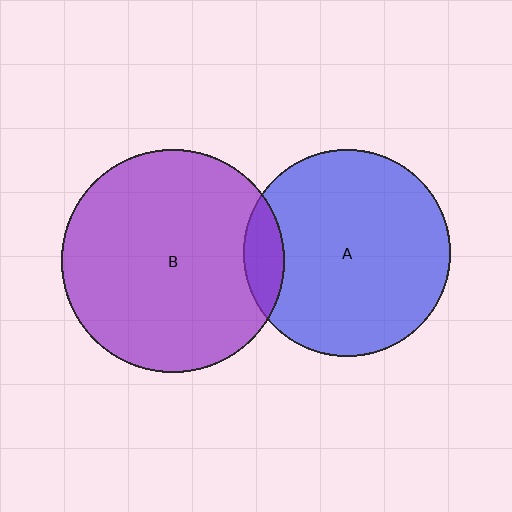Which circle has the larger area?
Circle B (purple).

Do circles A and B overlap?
Yes.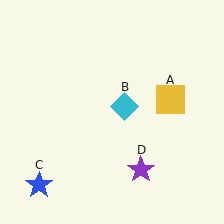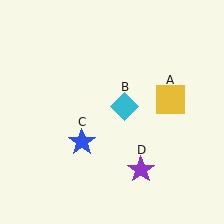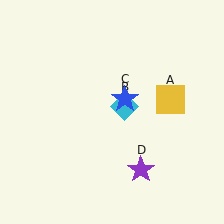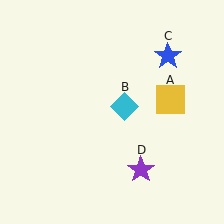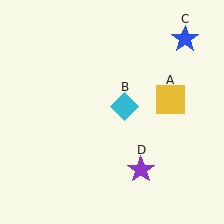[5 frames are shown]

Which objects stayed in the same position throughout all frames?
Yellow square (object A) and cyan diamond (object B) and purple star (object D) remained stationary.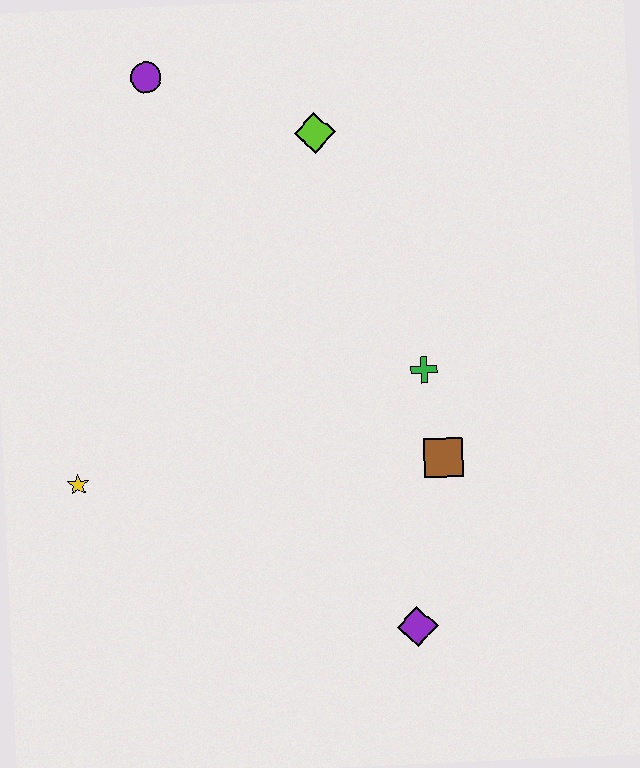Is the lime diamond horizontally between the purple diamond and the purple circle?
Yes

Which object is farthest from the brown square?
The purple circle is farthest from the brown square.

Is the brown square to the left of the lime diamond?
No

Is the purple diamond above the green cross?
No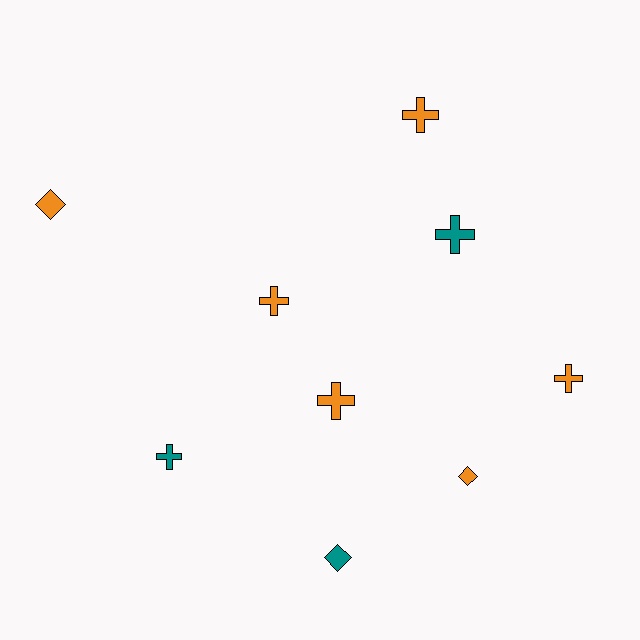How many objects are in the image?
There are 9 objects.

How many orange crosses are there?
There are 4 orange crosses.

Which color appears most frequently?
Orange, with 6 objects.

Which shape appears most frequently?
Cross, with 6 objects.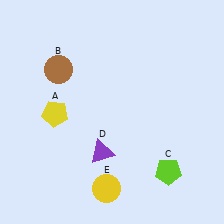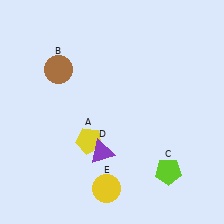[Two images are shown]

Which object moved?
The yellow pentagon (A) moved right.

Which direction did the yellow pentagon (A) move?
The yellow pentagon (A) moved right.